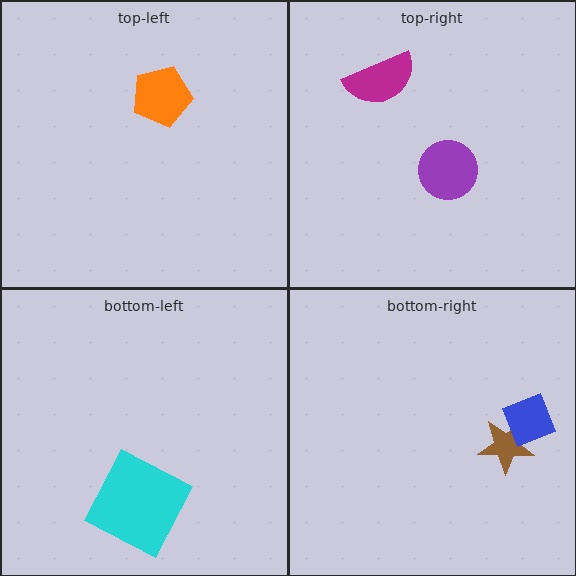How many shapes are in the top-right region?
2.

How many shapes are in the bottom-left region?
1.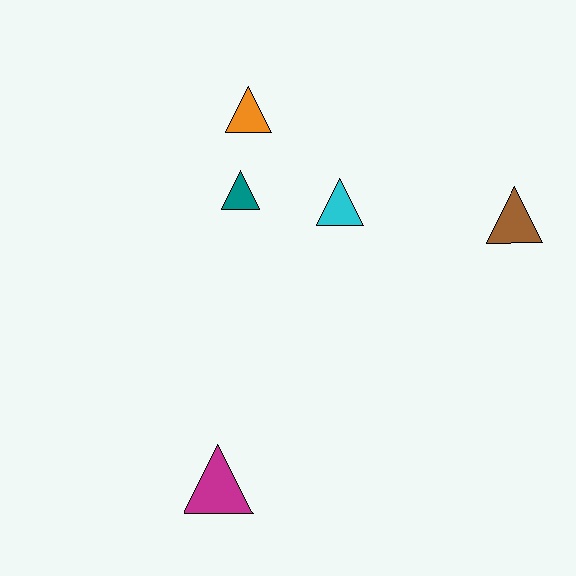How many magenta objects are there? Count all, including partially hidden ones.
There is 1 magenta object.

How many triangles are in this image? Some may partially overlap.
There are 5 triangles.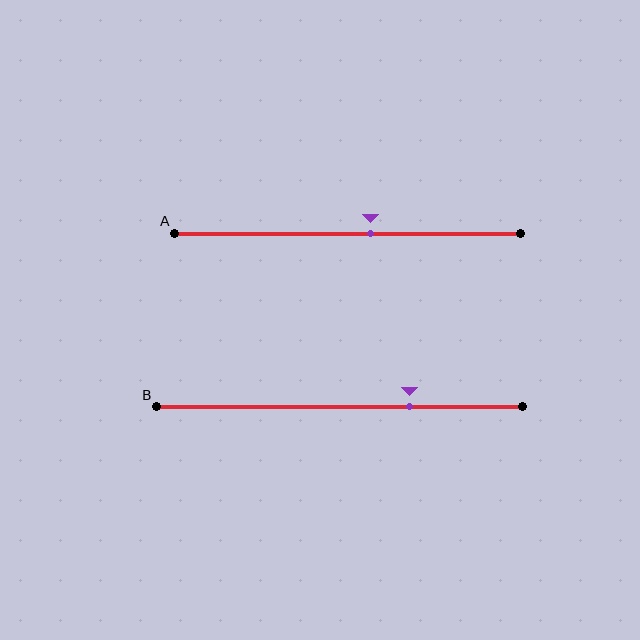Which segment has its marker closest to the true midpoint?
Segment A has its marker closest to the true midpoint.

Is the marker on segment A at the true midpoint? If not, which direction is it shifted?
No, the marker on segment A is shifted to the right by about 7% of the segment length.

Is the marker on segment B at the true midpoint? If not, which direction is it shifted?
No, the marker on segment B is shifted to the right by about 19% of the segment length.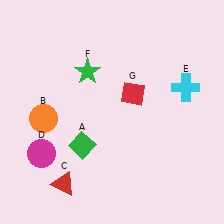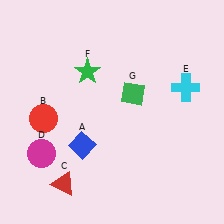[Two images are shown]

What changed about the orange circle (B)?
In Image 1, B is orange. In Image 2, it changed to red.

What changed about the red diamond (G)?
In Image 1, G is red. In Image 2, it changed to green.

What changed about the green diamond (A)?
In Image 1, A is green. In Image 2, it changed to blue.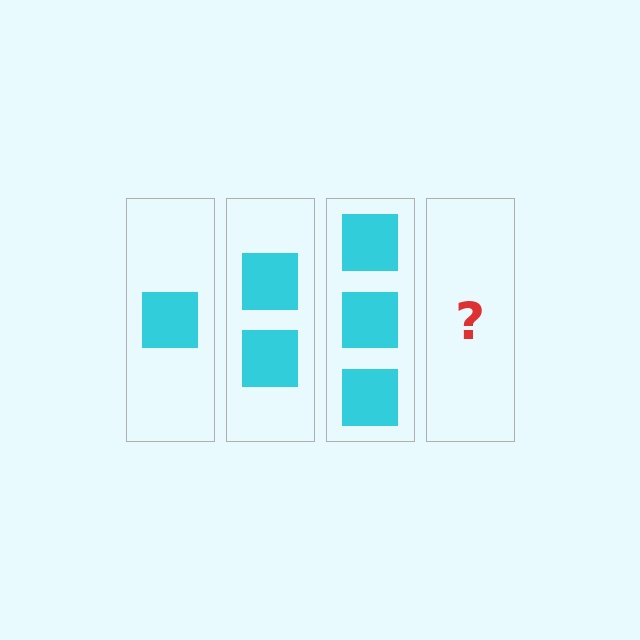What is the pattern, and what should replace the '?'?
The pattern is that each step adds one more square. The '?' should be 4 squares.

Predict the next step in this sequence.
The next step is 4 squares.